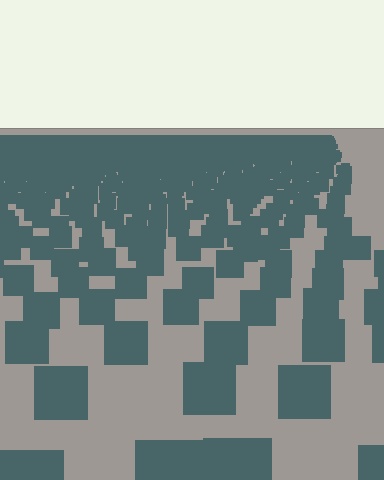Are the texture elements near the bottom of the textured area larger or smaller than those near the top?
Larger. Near the bottom, elements are closer to the viewer and appear at a bigger on-screen size.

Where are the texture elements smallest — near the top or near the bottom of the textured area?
Near the top.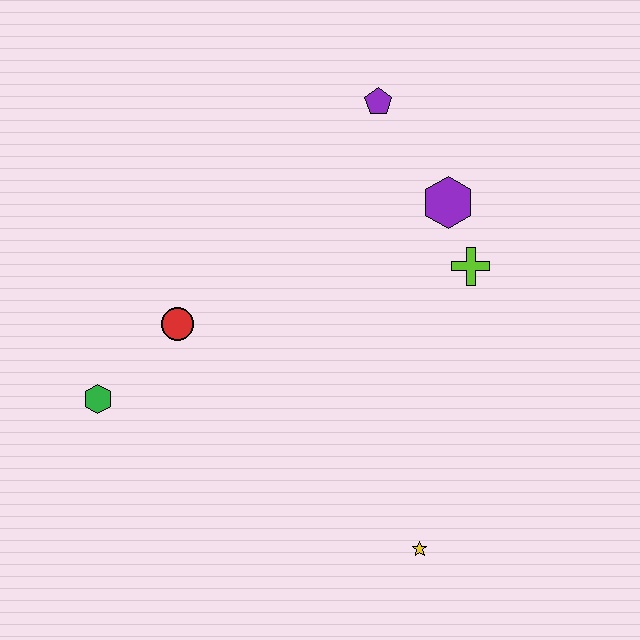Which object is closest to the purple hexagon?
The lime cross is closest to the purple hexagon.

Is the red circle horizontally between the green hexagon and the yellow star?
Yes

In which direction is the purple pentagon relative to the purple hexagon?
The purple pentagon is above the purple hexagon.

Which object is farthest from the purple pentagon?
The yellow star is farthest from the purple pentagon.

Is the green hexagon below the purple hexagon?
Yes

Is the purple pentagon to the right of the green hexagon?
Yes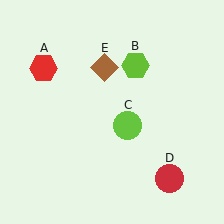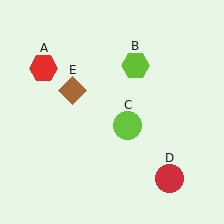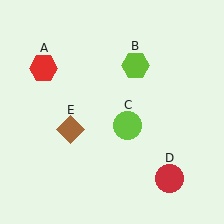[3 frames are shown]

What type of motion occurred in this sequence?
The brown diamond (object E) rotated counterclockwise around the center of the scene.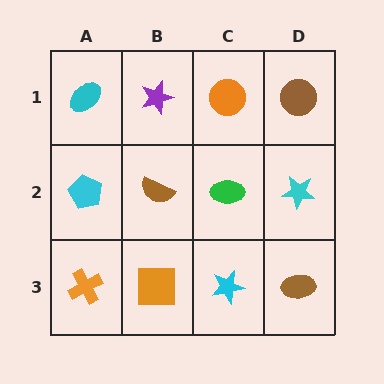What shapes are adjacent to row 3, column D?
A cyan star (row 2, column D), a cyan star (row 3, column C).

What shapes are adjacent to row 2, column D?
A brown circle (row 1, column D), a brown ellipse (row 3, column D), a green ellipse (row 2, column C).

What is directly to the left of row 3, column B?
An orange cross.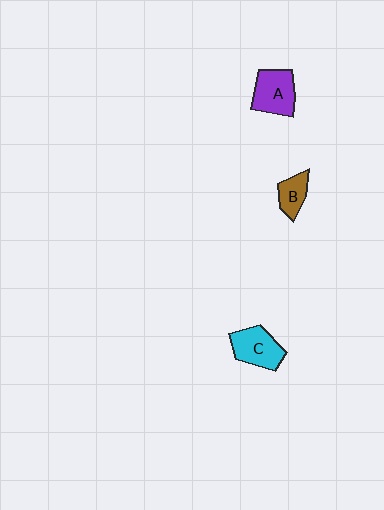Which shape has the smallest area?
Shape B (brown).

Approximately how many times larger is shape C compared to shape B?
Approximately 1.7 times.